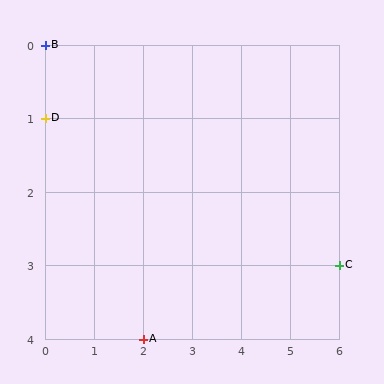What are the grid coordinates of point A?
Point A is at grid coordinates (2, 4).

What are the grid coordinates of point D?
Point D is at grid coordinates (0, 1).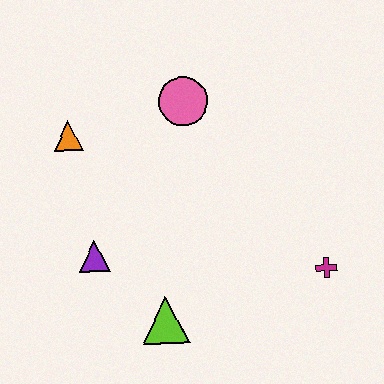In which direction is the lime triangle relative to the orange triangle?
The lime triangle is below the orange triangle.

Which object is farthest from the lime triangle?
The pink circle is farthest from the lime triangle.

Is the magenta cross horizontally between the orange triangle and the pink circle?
No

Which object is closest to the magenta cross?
The lime triangle is closest to the magenta cross.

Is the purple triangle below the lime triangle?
No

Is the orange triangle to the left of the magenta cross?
Yes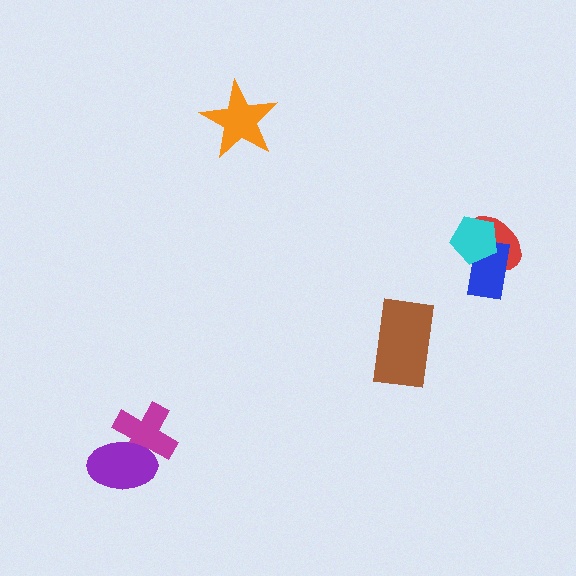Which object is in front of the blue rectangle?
The cyan pentagon is in front of the blue rectangle.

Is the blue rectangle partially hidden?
Yes, it is partially covered by another shape.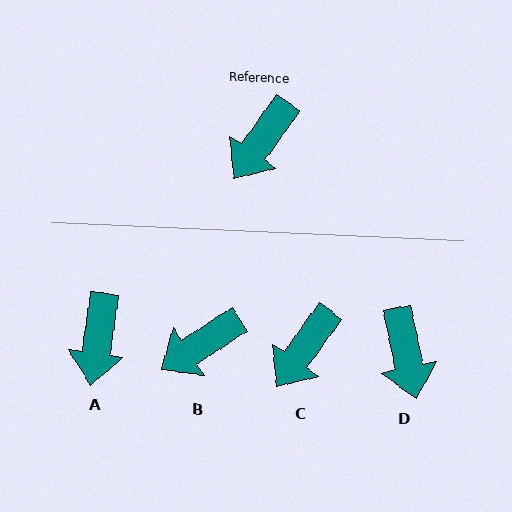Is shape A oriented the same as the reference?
No, it is off by about 27 degrees.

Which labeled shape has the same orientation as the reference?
C.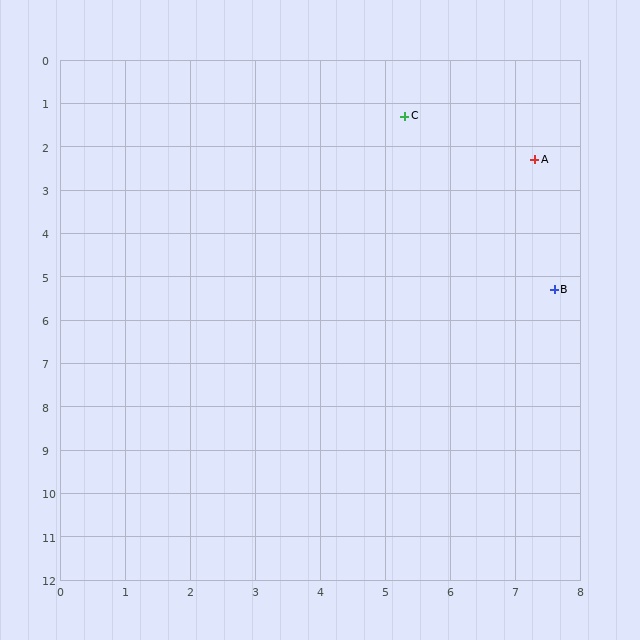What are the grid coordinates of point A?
Point A is at approximately (7.3, 2.3).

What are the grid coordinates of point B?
Point B is at approximately (7.6, 5.3).